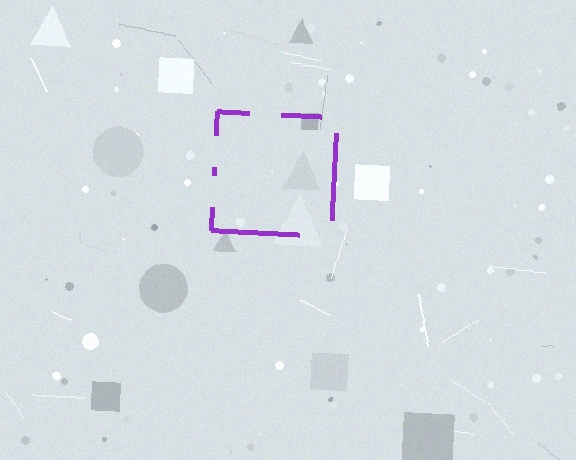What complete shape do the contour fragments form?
The contour fragments form a square.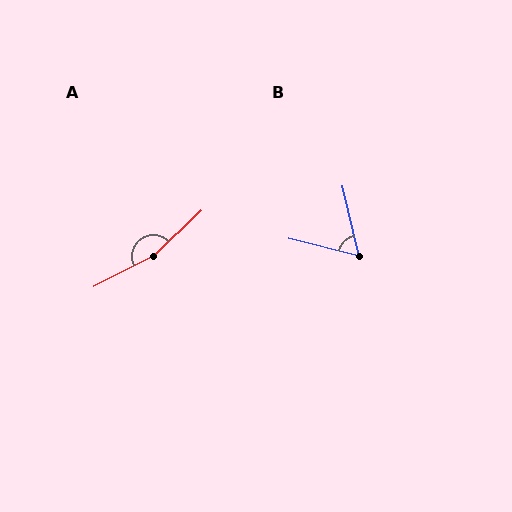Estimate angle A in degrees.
Approximately 163 degrees.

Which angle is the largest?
A, at approximately 163 degrees.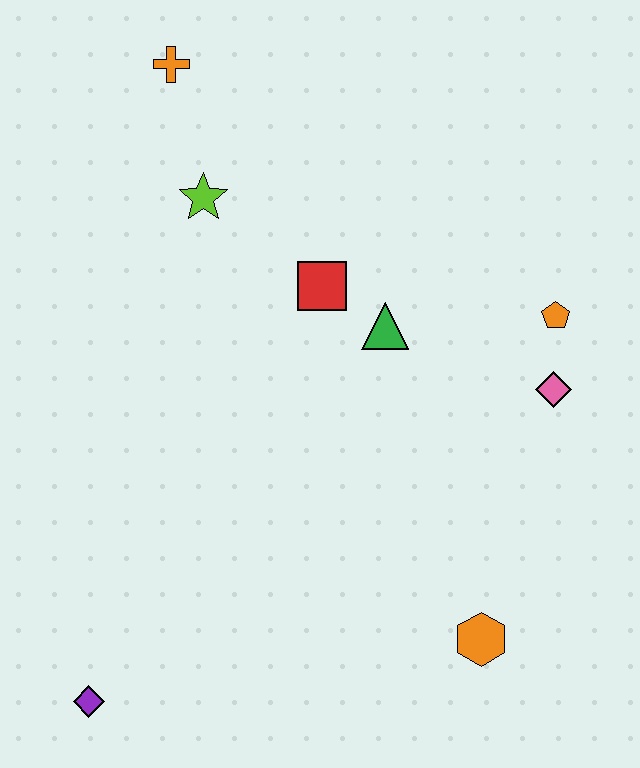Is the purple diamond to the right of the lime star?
No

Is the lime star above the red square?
Yes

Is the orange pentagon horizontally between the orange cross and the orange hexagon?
No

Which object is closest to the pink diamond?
The orange pentagon is closest to the pink diamond.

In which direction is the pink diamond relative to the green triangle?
The pink diamond is to the right of the green triangle.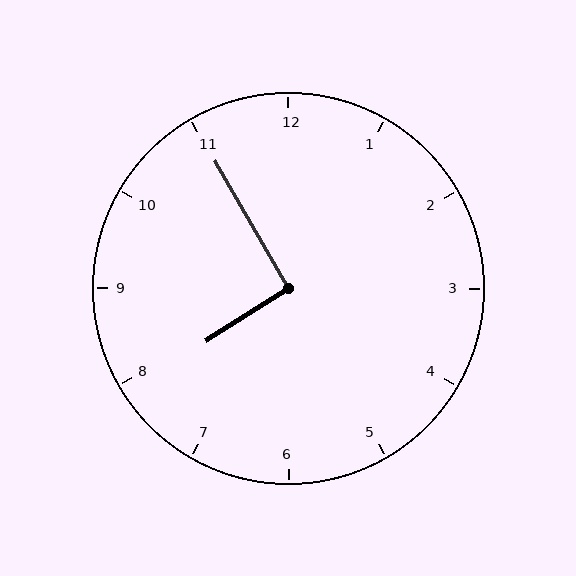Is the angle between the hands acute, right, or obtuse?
It is right.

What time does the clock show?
7:55.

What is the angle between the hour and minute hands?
Approximately 92 degrees.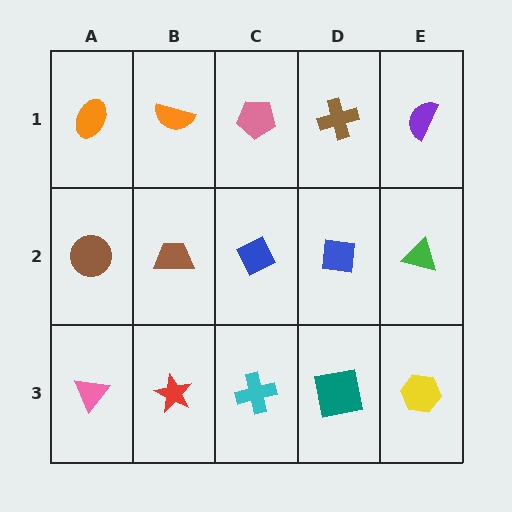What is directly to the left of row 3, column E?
A teal square.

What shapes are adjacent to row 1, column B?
A brown trapezoid (row 2, column B), an orange ellipse (row 1, column A), a pink pentagon (row 1, column C).